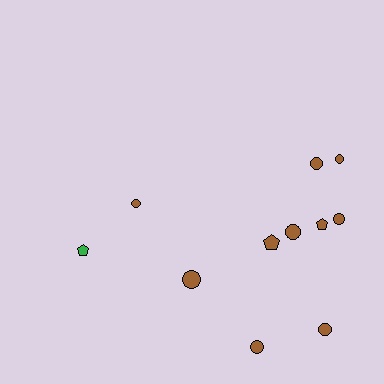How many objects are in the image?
There are 11 objects.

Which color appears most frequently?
Brown, with 10 objects.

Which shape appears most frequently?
Circle, with 8 objects.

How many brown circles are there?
There are 8 brown circles.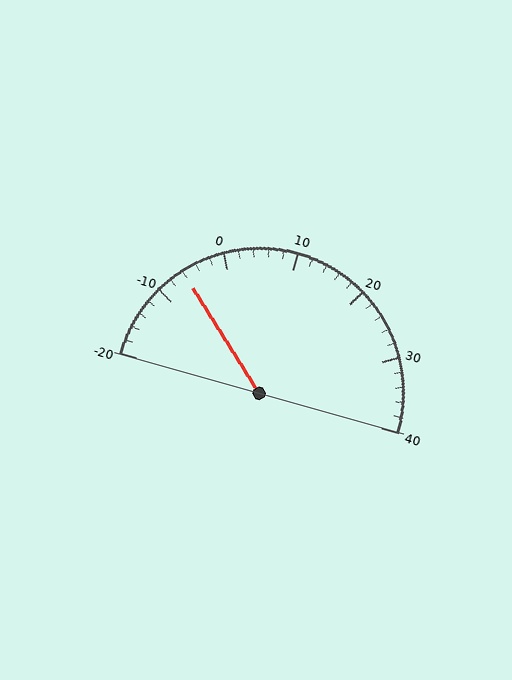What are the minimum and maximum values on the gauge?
The gauge ranges from -20 to 40.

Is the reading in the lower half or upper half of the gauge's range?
The reading is in the lower half of the range (-20 to 40).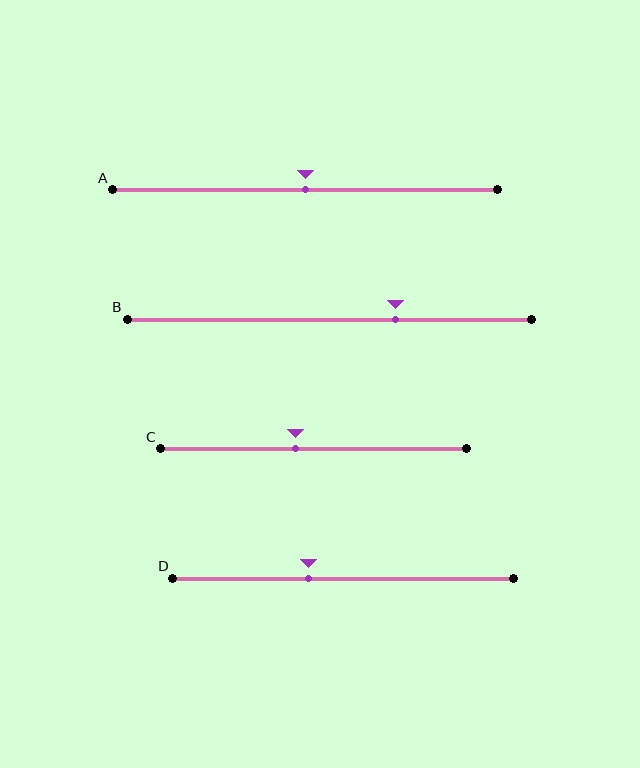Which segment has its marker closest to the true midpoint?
Segment A has its marker closest to the true midpoint.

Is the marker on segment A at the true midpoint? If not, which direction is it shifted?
Yes, the marker on segment A is at the true midpoint.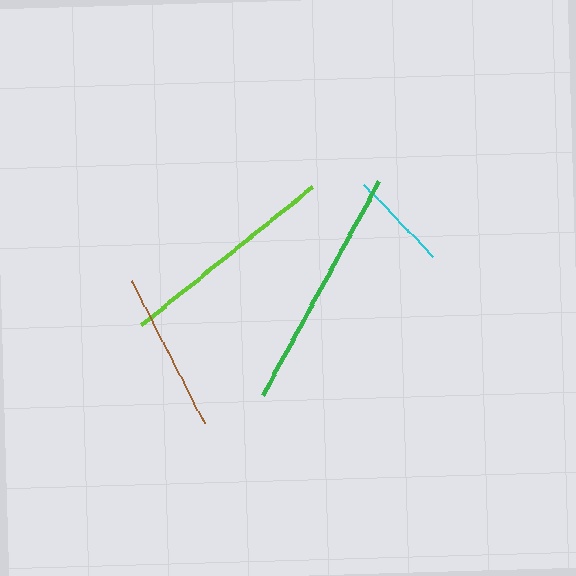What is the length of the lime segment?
The lime segment is approximately 220 pixels long.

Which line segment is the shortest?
The cyan line is the shortest at approximately 101 pixels.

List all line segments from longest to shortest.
From longest to shortest: green, lime, brown, cyan.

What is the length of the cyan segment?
The cyan segment is approximately 101 pixels long.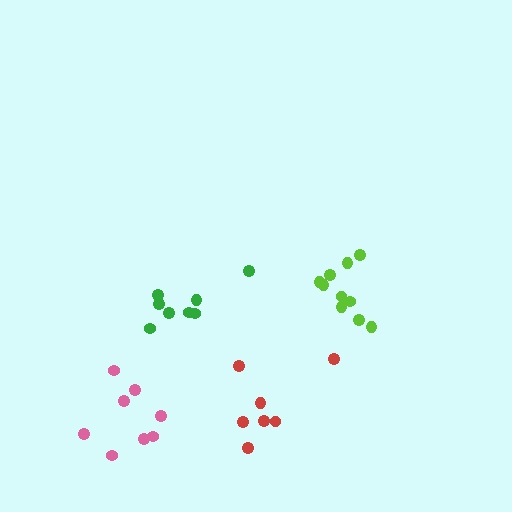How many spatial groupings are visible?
There are 4 spatial groupings.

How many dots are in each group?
Group 1: 8 dots, Group 2: 10 dots, Group 3: 8 dots, Group 4: 7 dots (33 total).